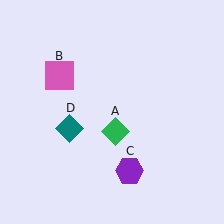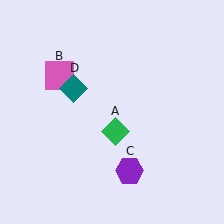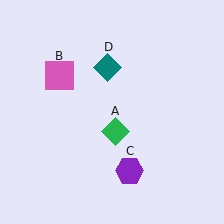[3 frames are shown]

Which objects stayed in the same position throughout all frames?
Green diamond (object A) and pink square (object B) and purple hexagon (object C) remained stationary.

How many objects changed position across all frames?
1 object changed position: teal diamond (object D).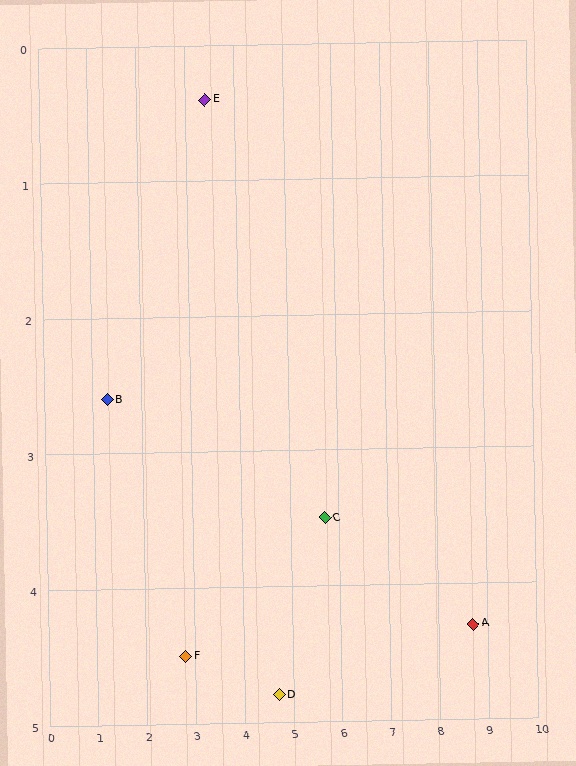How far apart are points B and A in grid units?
Points B and A are about 7.6 grid units apart.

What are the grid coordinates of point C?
Point C is at approximately (5.7, 3.5).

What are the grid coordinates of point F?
Point F is at approximately (2.8, 4.5).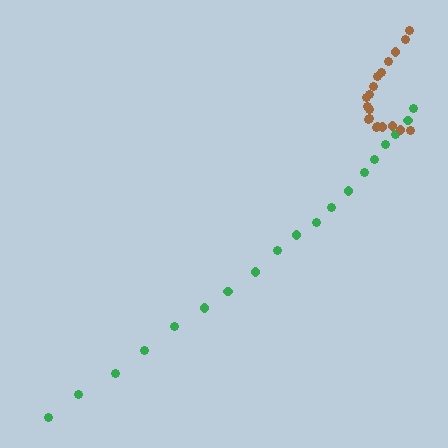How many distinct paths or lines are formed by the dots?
There are 2 distinct paths.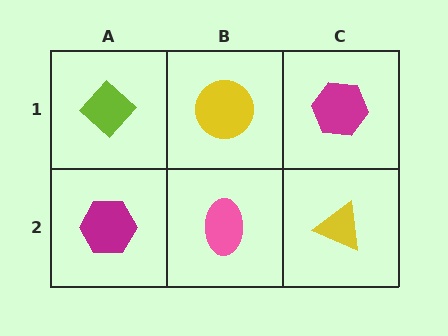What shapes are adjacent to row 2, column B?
A yellow circle (row 1, column B), a magenta hexagon (row 2, column A), a yellow triangle (row 2, column C).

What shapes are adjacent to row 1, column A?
A magenta hexagon (row 2, column A), a yellow circle (row 1, column B).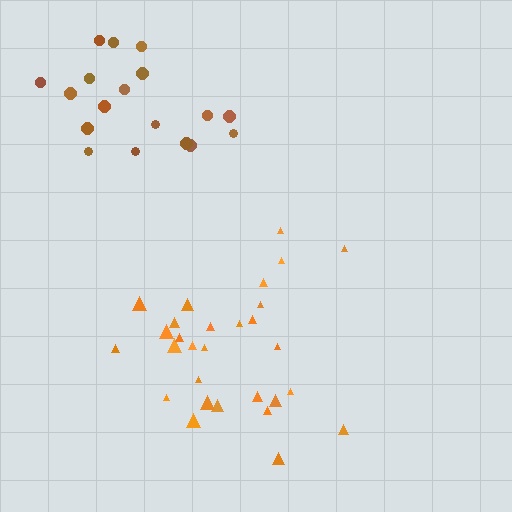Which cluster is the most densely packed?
Orange.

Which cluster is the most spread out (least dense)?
Brown.